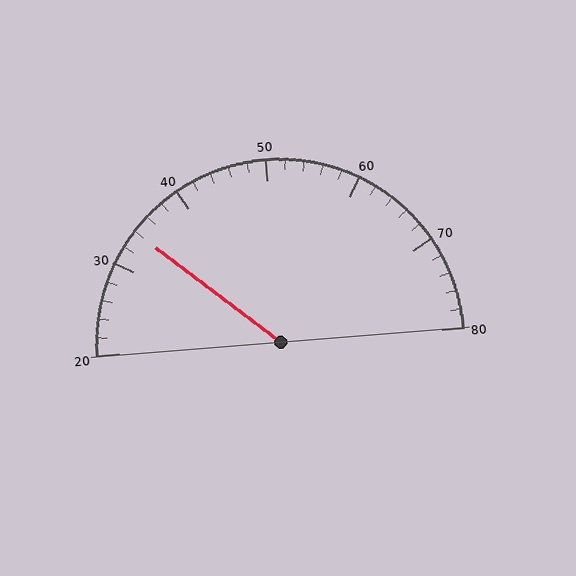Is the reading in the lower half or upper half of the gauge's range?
The reading is in the lower half of the range (20 to 80).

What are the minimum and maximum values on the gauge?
The gauge ranges from 20 to 80.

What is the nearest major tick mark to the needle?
The nearest major tick mark is 30.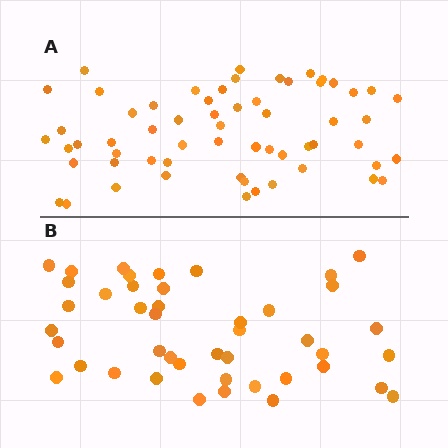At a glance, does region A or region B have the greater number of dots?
Region A (the top region) has more dots.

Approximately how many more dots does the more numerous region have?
Region A has approximately 15 more dots than region B.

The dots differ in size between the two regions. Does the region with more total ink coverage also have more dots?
No. Region B has more total ink coverage because its dots are larger, but region A actually contains more individual dots. Total area can be misleading — the number of items is what matters here.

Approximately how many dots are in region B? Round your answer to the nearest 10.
About 40 dots. (The exact count is 44, which rounds to 40.)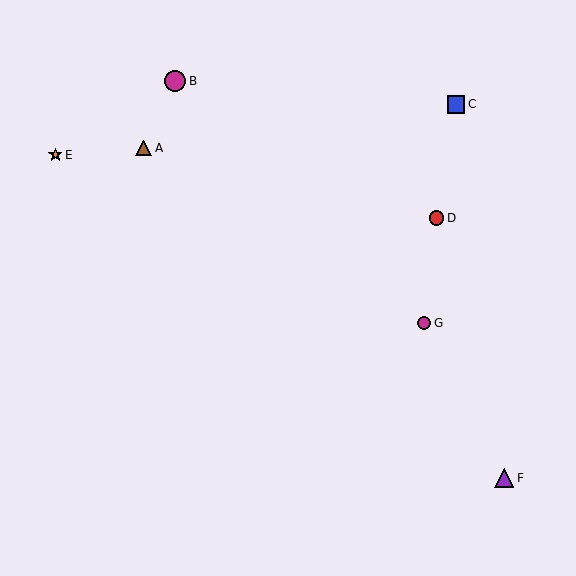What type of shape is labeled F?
Shape F is a purple triangle.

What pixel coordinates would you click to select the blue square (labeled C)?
Click at (456, 104) to select the blue square C.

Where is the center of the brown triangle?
The center of the brown triangle is at (144, 148).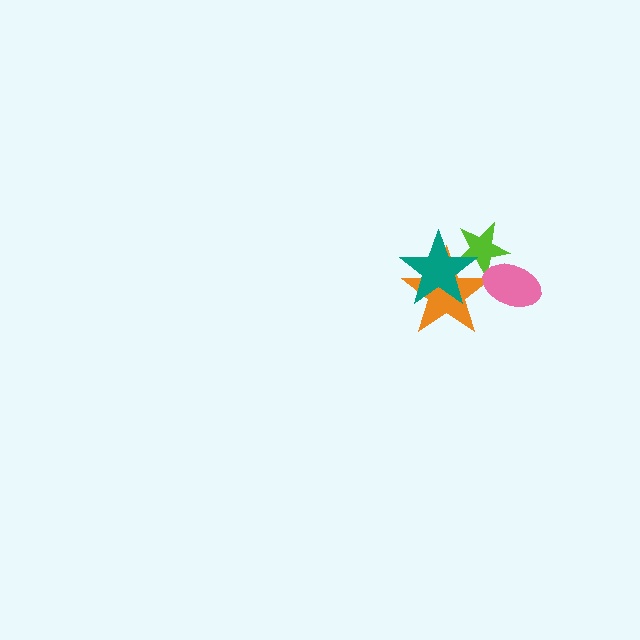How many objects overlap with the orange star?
3 objects overlap with the orange star.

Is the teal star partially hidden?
No, no other shape covers it.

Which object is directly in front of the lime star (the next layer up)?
The orange star is directly in front of the lime star.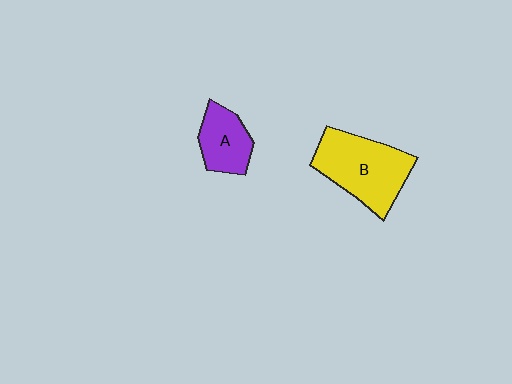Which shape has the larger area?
Shape B (yellow).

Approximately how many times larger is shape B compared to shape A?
Approximately 1.9 times.